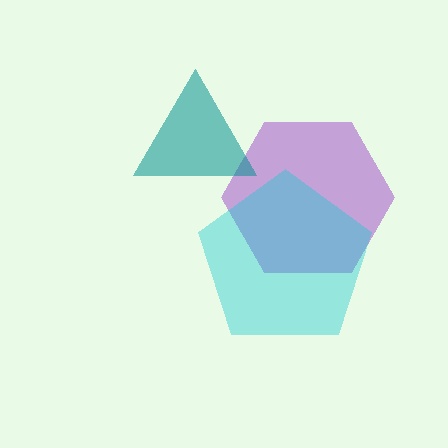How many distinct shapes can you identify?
There are 3 distinct shapes: a purple hexagon, a teal triangle, a cyan pentagon.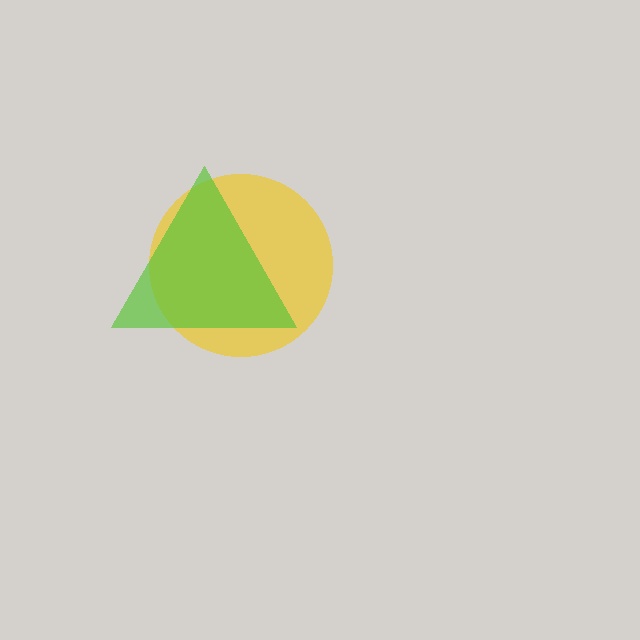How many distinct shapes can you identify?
There are 2 distinct shapes: a yellow circle, a lime triangle.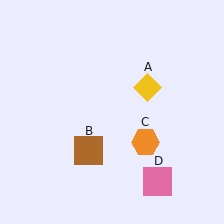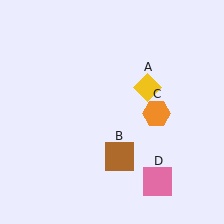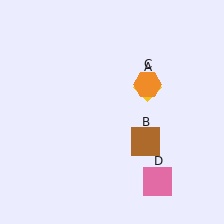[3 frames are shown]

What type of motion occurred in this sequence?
The brown square (object B), orange hexagon (object C) rotated counterclockwise around the center of the scene.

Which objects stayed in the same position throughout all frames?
Yellow diamond (object A) and pink square (object D) remained stationary.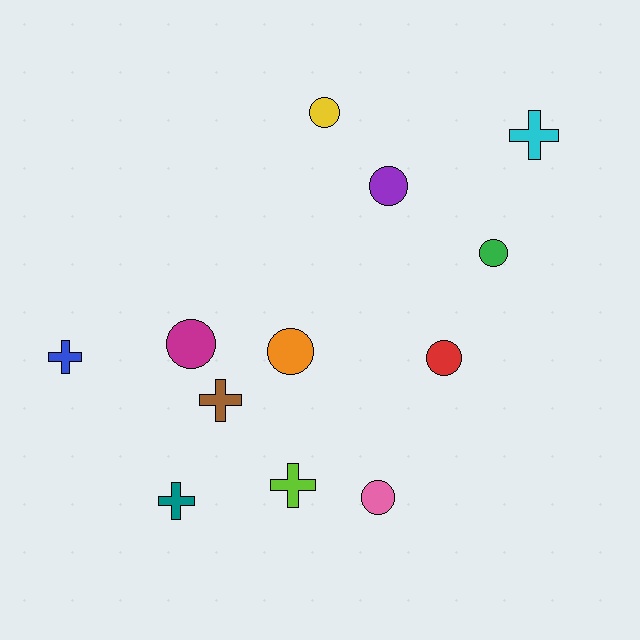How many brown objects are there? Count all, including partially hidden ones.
There is 1 brown object.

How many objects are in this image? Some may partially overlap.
There are 12 objects.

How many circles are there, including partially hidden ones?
There are 7 circles.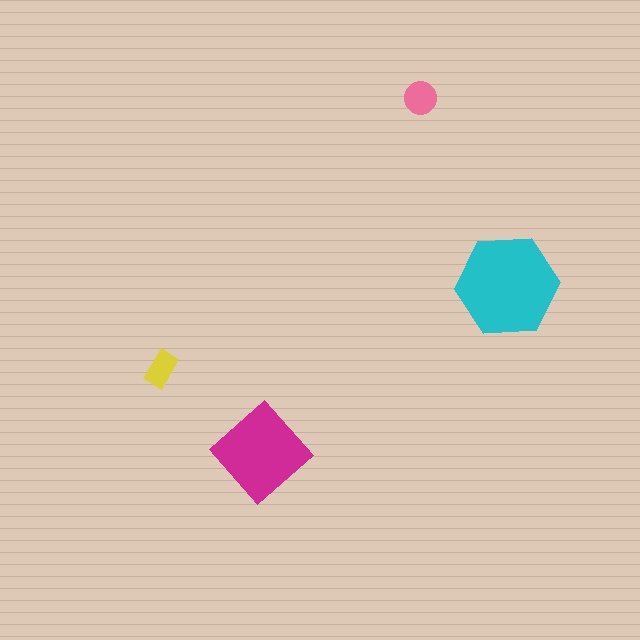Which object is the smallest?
The yellow rectangle.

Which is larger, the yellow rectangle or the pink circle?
The pink circle.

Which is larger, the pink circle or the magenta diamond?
The magenta diamond.